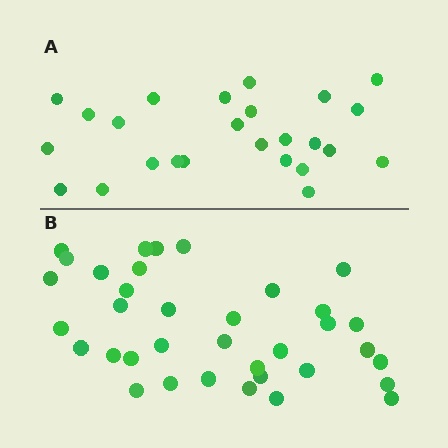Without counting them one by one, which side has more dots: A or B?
Region B (the bottom region) has more dots.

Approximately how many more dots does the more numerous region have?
Region B has roughly 12 or so more dots than region A.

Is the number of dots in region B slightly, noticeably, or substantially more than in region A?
Region B has noticeably more, but not dramatically so. The ratio is roughly 1.4 to 1.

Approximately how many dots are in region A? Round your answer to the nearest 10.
About 20 dots. (The exact count is 25, which rounds to 20.)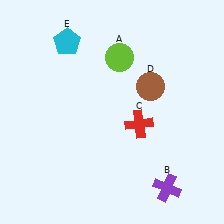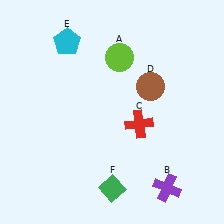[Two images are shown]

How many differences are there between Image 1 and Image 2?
There is 1 difference between the two images.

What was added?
A green diamond (F) was added in Image 2.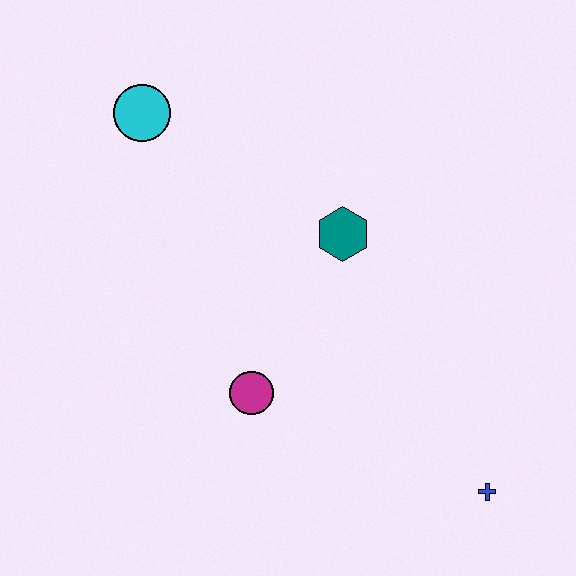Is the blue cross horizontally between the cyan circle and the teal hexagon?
No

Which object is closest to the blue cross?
The magenta circle is closest to the blue cross.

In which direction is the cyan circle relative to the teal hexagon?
The cyan circle is to the left of the teal hexagon.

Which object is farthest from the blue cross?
The cyan circle is farthest from the blue cross.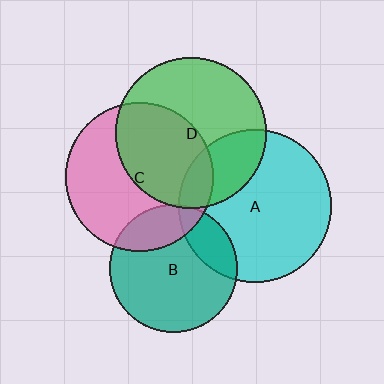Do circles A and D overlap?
Yes.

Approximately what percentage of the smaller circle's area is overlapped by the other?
Approximately 25%.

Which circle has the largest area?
Circle A (cyan).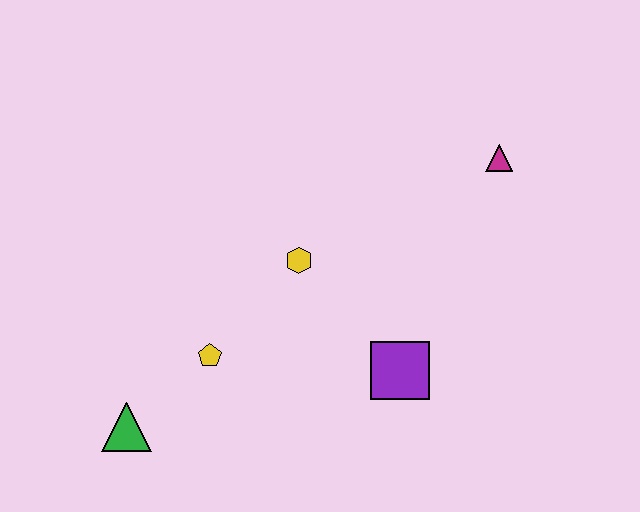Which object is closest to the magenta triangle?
The yellow hexagon is closest to the magenta triangle.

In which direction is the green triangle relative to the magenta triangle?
The green triangle is to the left of the magenta triangle.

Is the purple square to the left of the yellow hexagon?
No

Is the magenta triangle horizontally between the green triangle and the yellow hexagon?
No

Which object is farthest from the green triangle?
The magenta triangle is farthest from the green triangle.